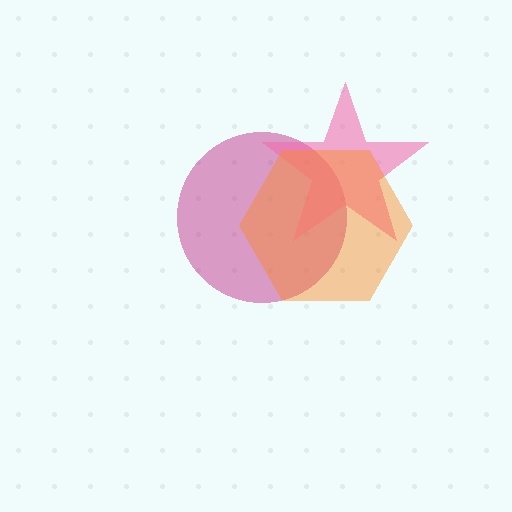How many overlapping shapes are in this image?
There are 3 overlapping shapes in the image.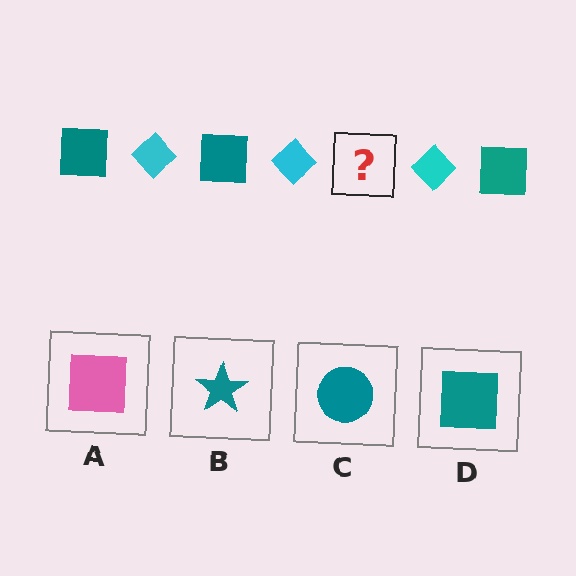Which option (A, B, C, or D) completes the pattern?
D.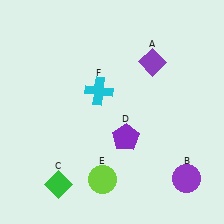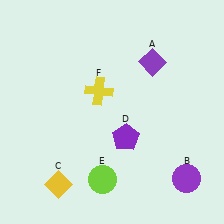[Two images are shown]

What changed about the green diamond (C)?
In Image 1, C is green. In Image 2, it changed to yellow.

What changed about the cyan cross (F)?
In Image 1, F is cyan. In Image 2, it changed to yellow.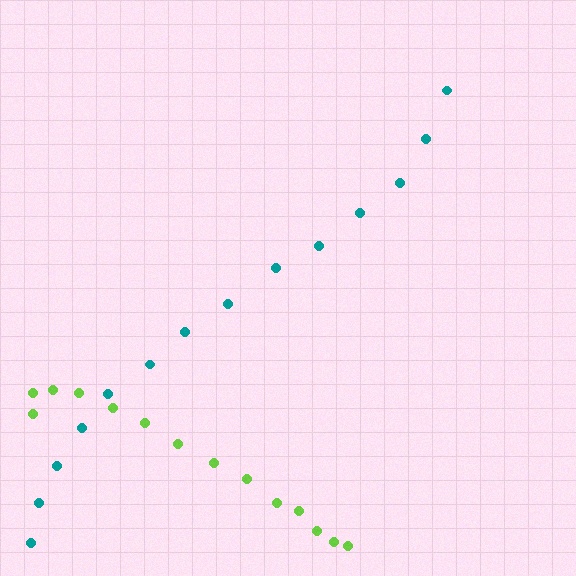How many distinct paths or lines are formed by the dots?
There are 2 distinct paths.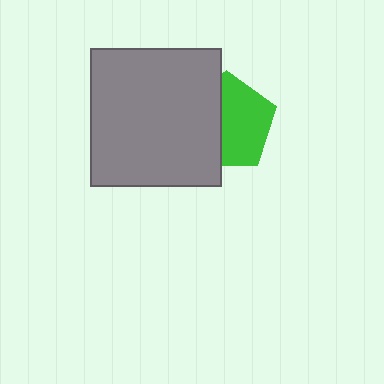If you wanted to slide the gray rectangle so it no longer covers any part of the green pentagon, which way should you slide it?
Slide it left — that is the most direct way to separate the two shapes.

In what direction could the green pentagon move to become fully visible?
The green pentagon could move right. That would shift it out from behind the gray rectangle entirely.